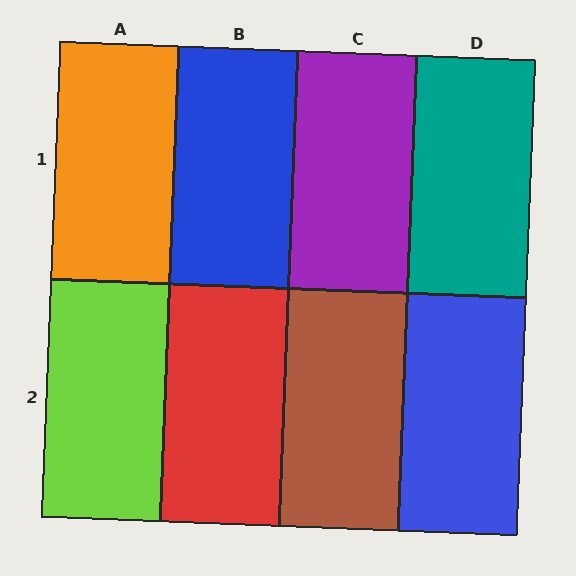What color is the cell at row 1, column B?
Blue.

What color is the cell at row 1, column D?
Teal.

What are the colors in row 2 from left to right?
Lime, red, brown, blue.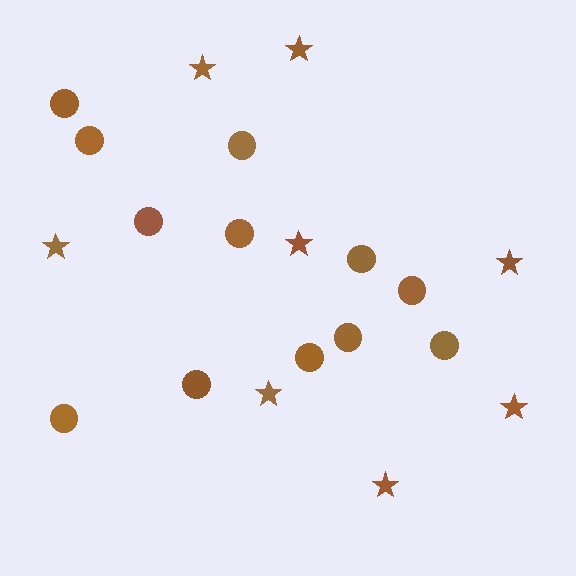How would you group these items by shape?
There are 2 groups: one group of circles (12) and one group of stars (8).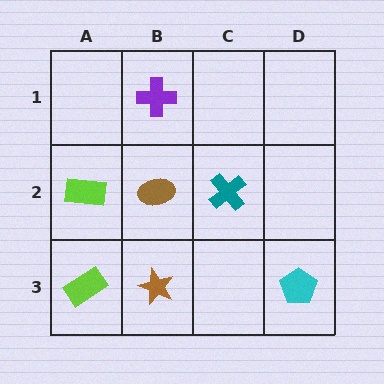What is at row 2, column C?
A teal cross.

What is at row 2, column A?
A lime rectangle.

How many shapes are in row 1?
1 shape.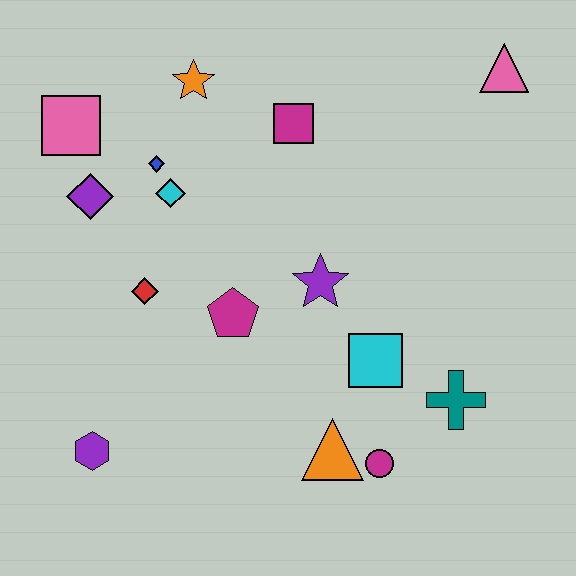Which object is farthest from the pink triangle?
The purple hexagon is farthest from the pink triangle.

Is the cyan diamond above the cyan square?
Yes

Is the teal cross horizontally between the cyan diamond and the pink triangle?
Yes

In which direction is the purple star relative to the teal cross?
The purple star is to the left of the teal cross.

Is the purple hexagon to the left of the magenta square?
Yes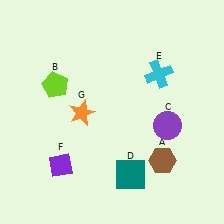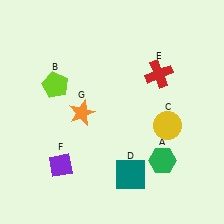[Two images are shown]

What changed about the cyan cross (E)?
In Image 1, E is cyan. In Image 2, it changed to red.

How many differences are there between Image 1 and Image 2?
There are 3 differences between the two images.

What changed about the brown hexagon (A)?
In Image 1, A is brown. In Image 2, it changed to green.